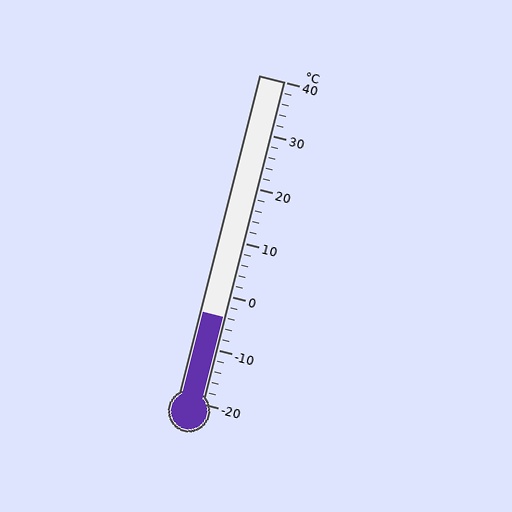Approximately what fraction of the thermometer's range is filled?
The thermometer is filled to approximately 25% of its range.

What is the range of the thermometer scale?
The thermometer scale ranges from -20°C to 40°C.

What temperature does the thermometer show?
The thermometer shows approximately -4°C.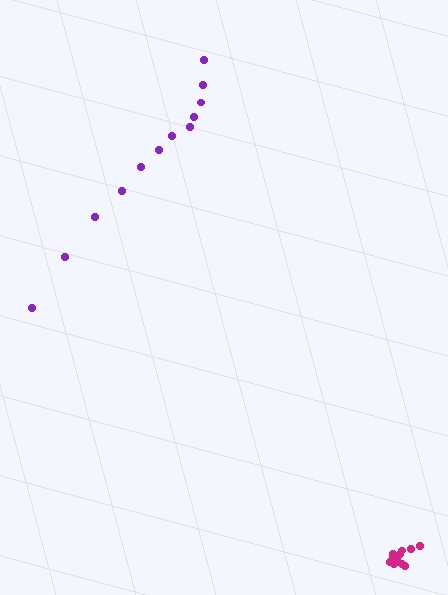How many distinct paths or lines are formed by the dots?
There are 2 distinct paths.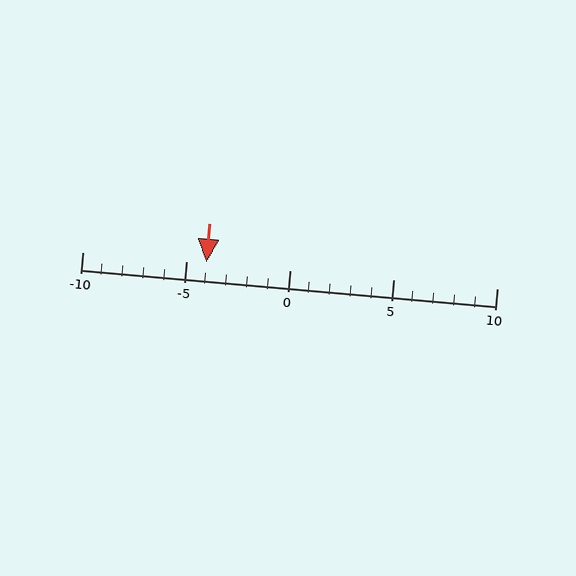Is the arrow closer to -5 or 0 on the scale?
The arrow is closer to -5.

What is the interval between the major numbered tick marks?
The major tick marks are spaced 5 units apart.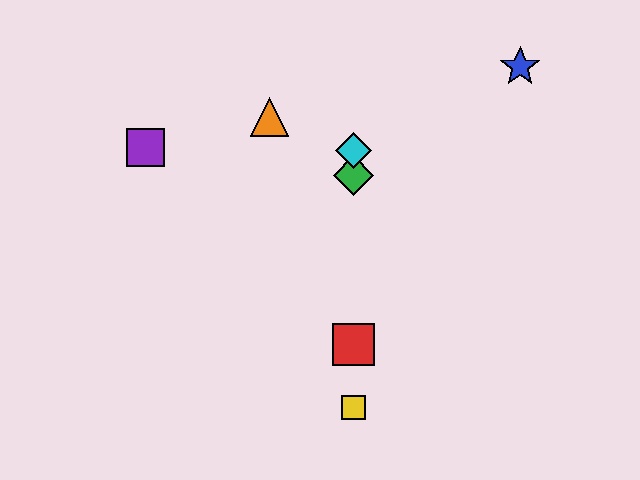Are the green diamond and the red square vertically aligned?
Yes, both are at x≈353.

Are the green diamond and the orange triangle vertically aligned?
No, the green diamond is at x≈353 and the orange triangle is at x≈269.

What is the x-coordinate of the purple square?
The purple square is at x≈145.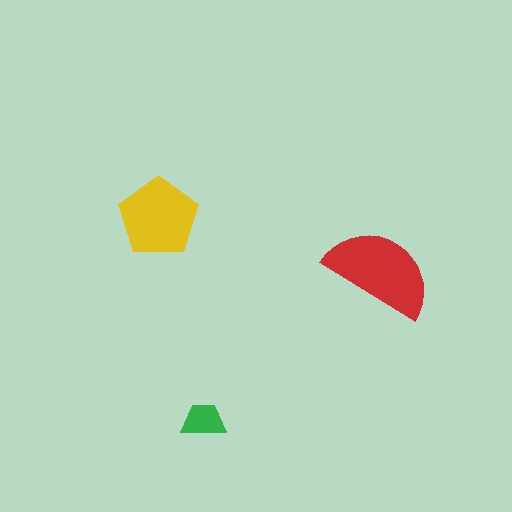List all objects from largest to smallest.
The red semicircle, the yellow pentagon, the green trapezoid.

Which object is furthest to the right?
The red semicircle is rightmost.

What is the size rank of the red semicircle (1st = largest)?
1st.